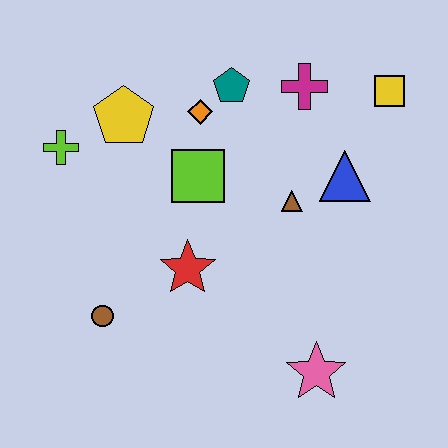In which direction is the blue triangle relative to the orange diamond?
The blue triangle is to the right of the orange diamond.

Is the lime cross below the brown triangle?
No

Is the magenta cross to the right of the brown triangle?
Yes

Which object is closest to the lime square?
The orange diamond is closest to the lime square.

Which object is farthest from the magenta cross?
The brown circle is farthest from the magenta cross.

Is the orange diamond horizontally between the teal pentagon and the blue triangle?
No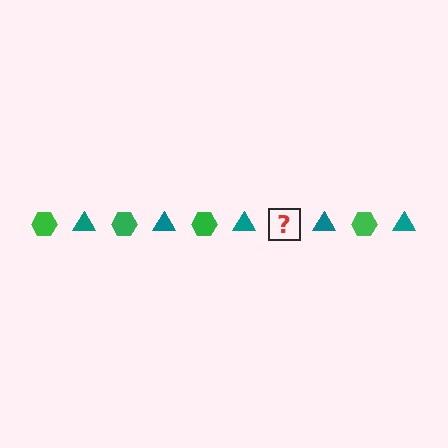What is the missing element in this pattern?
The missing element is a green hexagon.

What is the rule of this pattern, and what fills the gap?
The rule is that the pattern alternates between green hexagon and teal triangle. The gap should be filled with a green hexagon.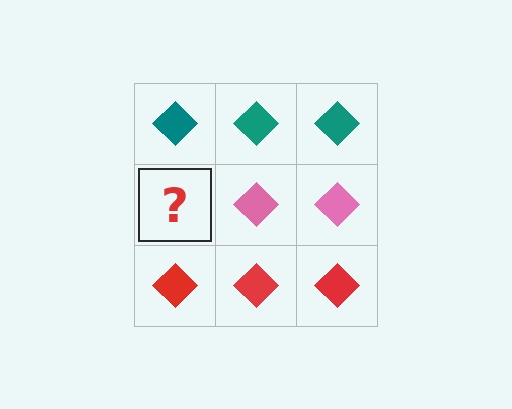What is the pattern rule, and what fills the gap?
The rule is that each row has a consistent color. The gap should be filled with a pink diamond.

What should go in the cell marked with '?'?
The missing cell should contain a pink diamond.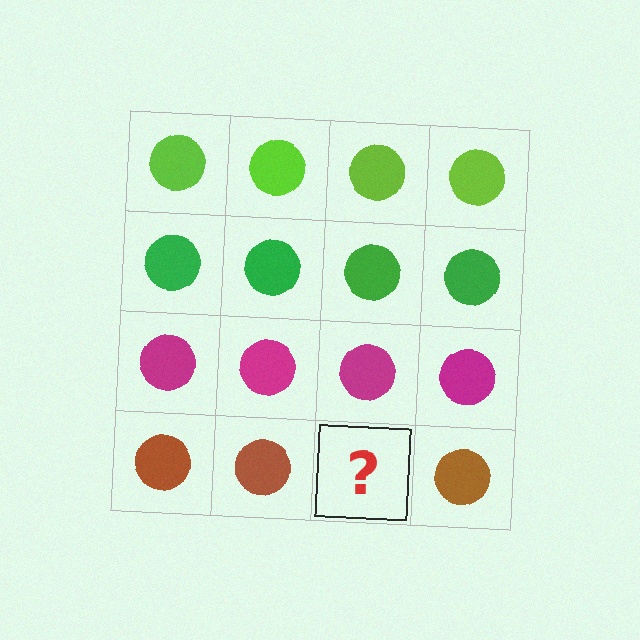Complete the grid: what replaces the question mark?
The question mark should be replaced with a brown circle.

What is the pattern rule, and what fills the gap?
The rule is that each row has a consistent color. The gap should be filled with a brown circle.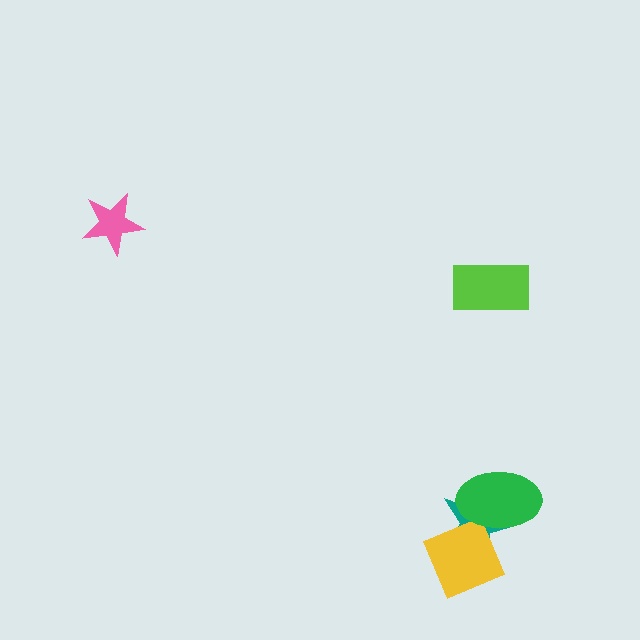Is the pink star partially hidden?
No, no other shape covers it.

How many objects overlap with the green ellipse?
1 object overlaps with the green ellipse.